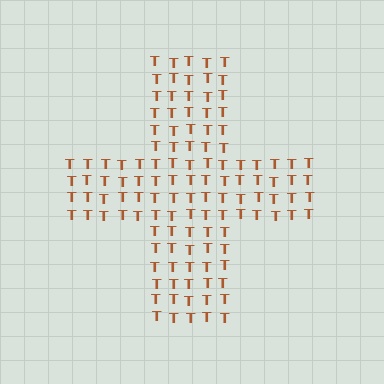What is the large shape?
The large shape is a cross.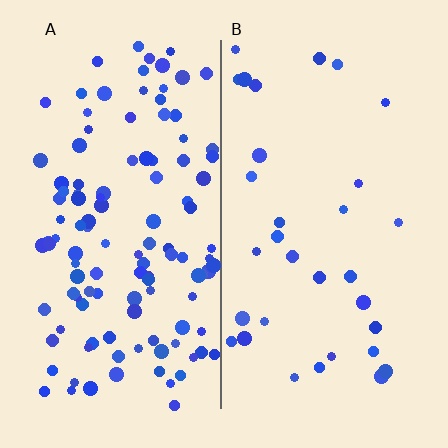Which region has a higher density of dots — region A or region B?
A (the left).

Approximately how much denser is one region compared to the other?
Approximately 3.6× — region A over region B.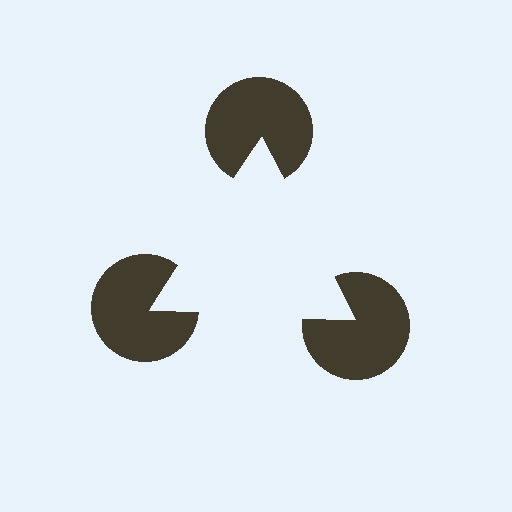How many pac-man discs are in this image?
There are 3 — one at each vertex of the illusory triangle.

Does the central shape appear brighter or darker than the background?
It typically appears slightly brighter than the background, even though no actual brightness change is drawn.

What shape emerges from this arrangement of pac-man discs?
An illusory triangle — its edges are inferred from the aligned wedge cuts in the pac-man discs, not physically drawn.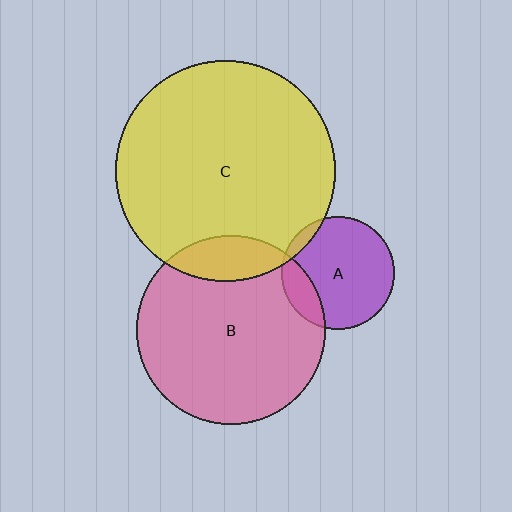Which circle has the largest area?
Circle C (yellow).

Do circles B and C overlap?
Yes.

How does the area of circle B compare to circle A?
Approximately 2.8 times.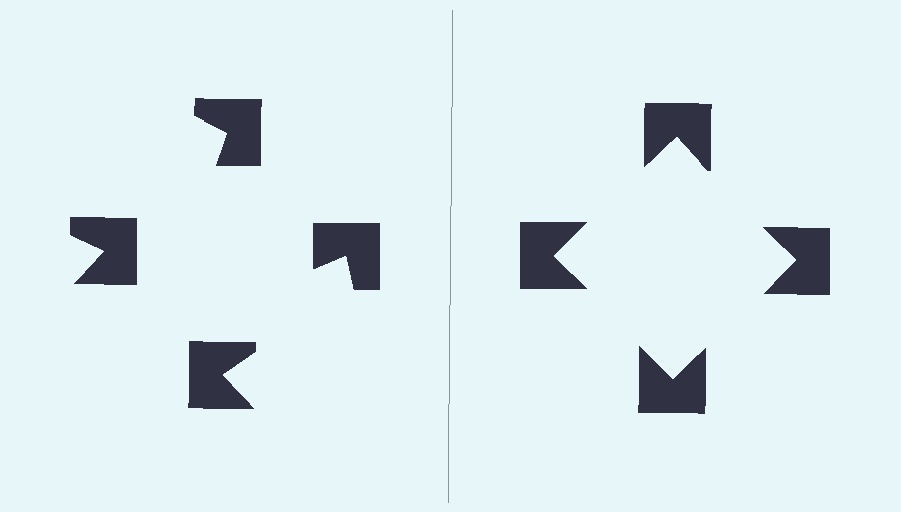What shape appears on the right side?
An illusory square.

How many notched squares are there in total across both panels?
8 — 4 on each side.